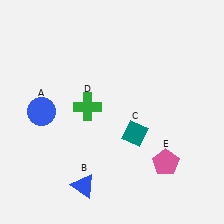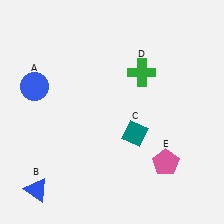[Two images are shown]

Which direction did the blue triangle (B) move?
The blue triangle (B) moved left.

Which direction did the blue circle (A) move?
The blue circle (A) moved up.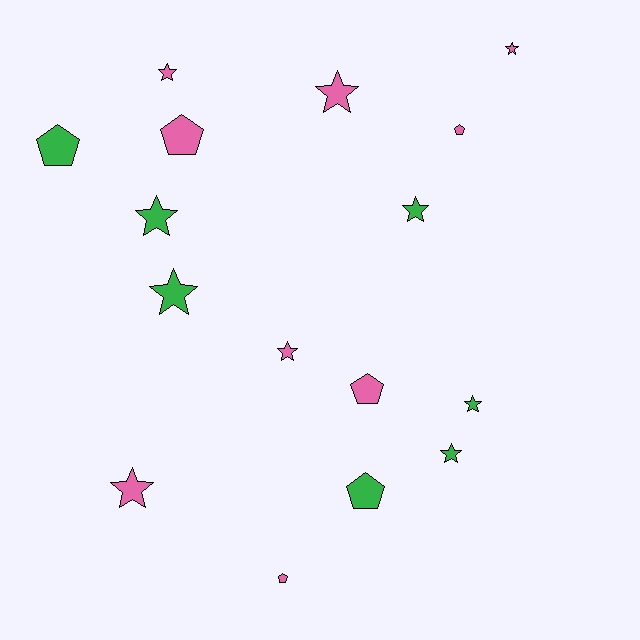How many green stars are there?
There are 5 green stars.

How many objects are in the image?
There are 16 objects.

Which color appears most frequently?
Pink, with 9 objects.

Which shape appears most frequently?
Star, with 10 objects.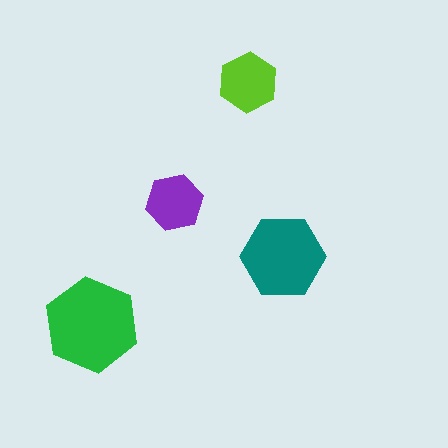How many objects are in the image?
There are 4 objects in the image.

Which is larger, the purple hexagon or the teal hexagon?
The teal one.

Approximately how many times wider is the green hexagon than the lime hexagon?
About 1.5 times wider.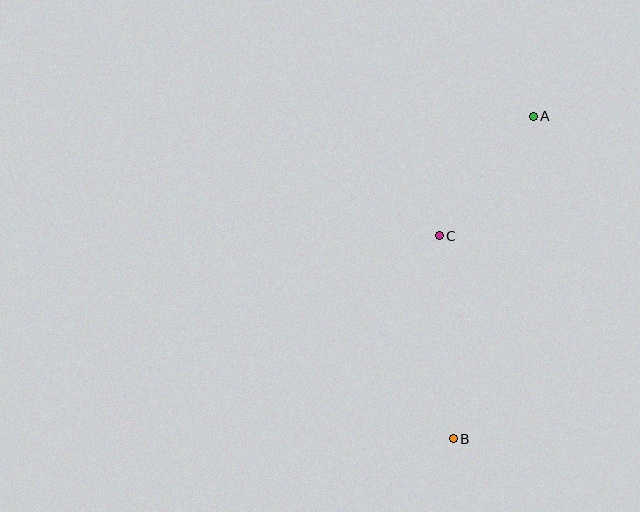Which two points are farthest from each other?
Points A and B are farthest from each other.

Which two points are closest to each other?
Points A and C are closest to each other.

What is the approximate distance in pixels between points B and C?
The distance between B and C is approximately 204 pixels.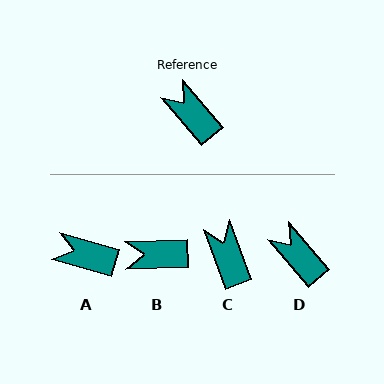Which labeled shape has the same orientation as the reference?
D.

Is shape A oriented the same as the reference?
No, it is off by about 33 degrees.